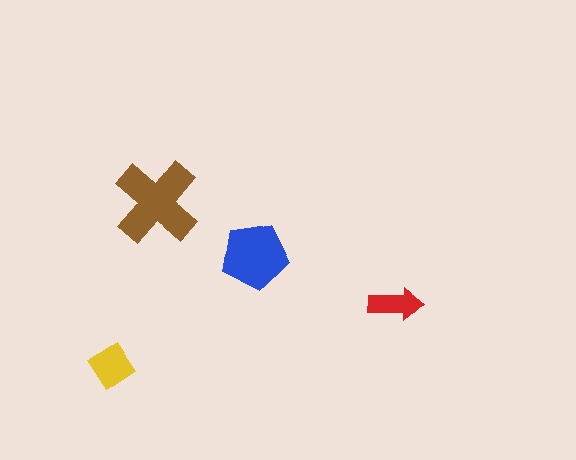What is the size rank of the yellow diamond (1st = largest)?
3rd.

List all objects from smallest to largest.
The red arrow, the yellow diamond, the blue pentagon, the brown cross.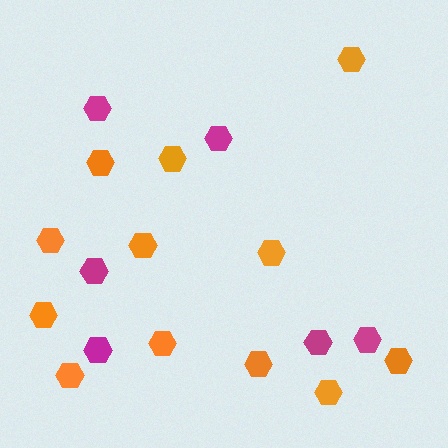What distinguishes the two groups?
There are 2 groups: one group of orange hexagons (12) and one group of magenta hexagons (6).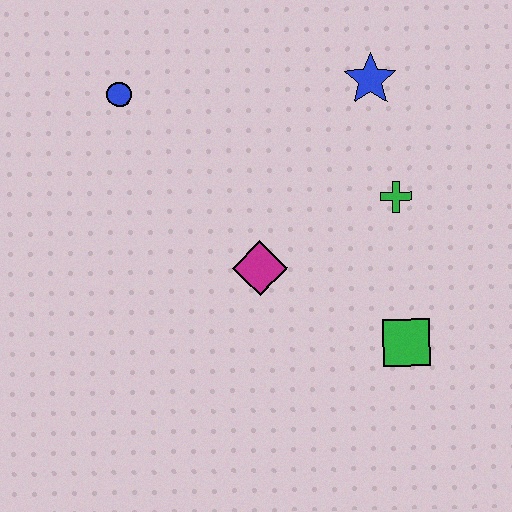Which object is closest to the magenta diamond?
The green cross is closest to the magenta diamond.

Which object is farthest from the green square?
The blue circle is farthest from the green square.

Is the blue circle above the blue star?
No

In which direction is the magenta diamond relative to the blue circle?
The magenta diamond is below the blue circle.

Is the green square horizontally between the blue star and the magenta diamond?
No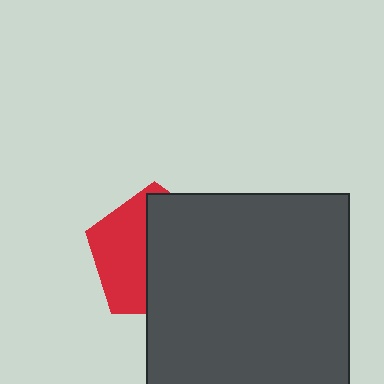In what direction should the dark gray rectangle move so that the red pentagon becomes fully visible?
The dark gray rectangle should move right. That is the shortest direction to clear the overlap and leave the red pentagon fully visible.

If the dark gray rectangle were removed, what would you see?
You would see the complete red pentagon.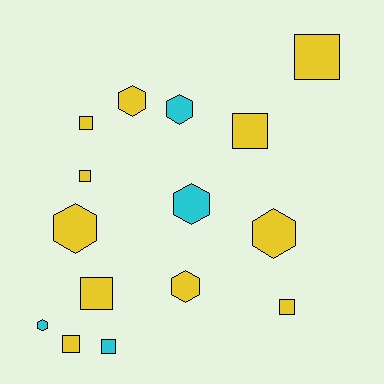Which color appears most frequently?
Yellow, with 11 objects.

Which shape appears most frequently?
Square, with 8 objects.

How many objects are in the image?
There are 15 objects.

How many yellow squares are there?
There are 7 yellow squares.